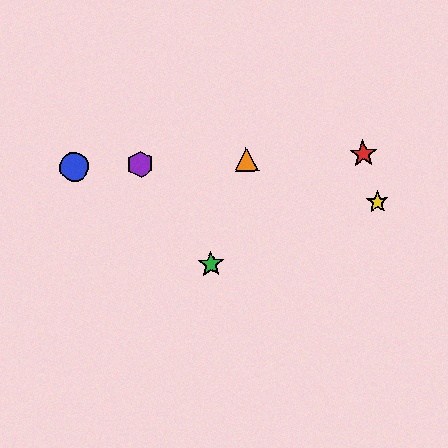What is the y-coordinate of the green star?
The green star is at y≈264.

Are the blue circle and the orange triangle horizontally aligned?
Yes, both are at y≈167.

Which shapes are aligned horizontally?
The red star, the blue circle, the purple hexagon, the orange triangle are aligned horizontally.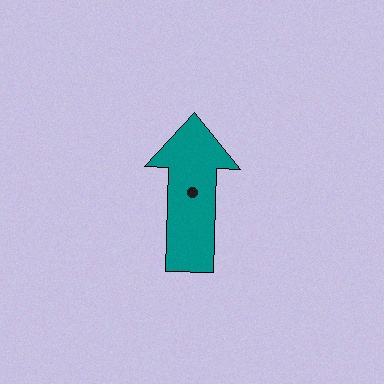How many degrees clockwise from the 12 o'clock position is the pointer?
Approximately 2 degrees.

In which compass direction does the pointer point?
North.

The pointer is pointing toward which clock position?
Roughly 12 o'clock.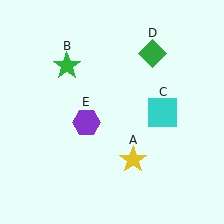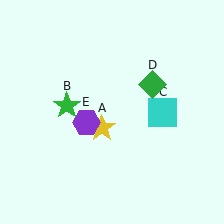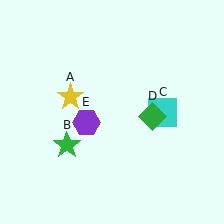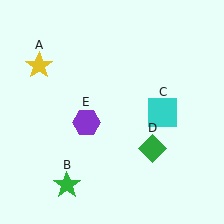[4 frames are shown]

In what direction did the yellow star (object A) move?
The yellow star (object A) moved up and to the left.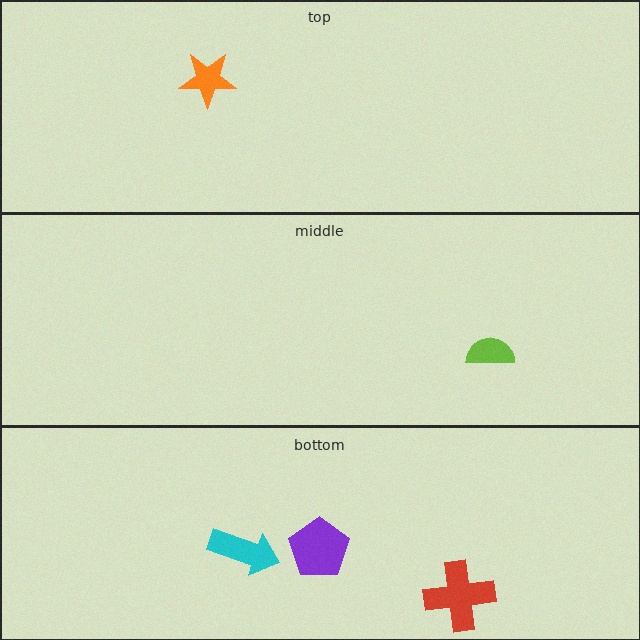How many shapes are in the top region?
1.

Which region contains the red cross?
The bottom region.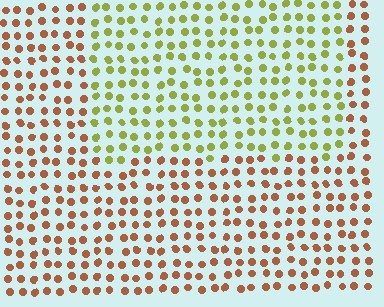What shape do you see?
I see a rectangle.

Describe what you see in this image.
The image is filled with small brown elements in a uniform arrangement. A rectangle-shaped region is visible where the elements are tinted to a slightly different hue, forming a subtle color boundary.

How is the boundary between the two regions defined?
The boundary is defined purely by a slight shift in hue (about 56 degrees). Spacing, size, and orientation are identical on both sides.